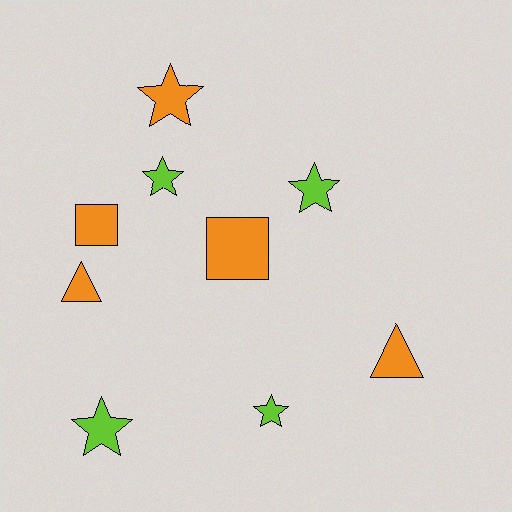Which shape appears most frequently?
Star, with 5 objects.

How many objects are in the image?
There are 9 objects.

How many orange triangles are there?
There are 2 orange triangles.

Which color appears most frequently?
Orange, with 5 objects.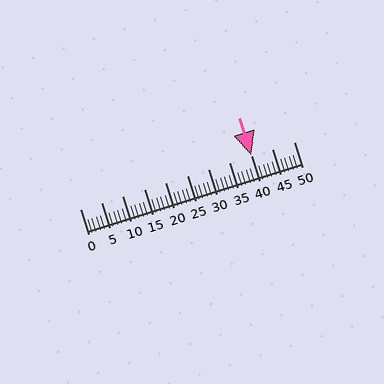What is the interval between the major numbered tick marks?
The major tick marks are spaced 5 units apart.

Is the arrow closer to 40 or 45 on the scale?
The arrow is closer to 40.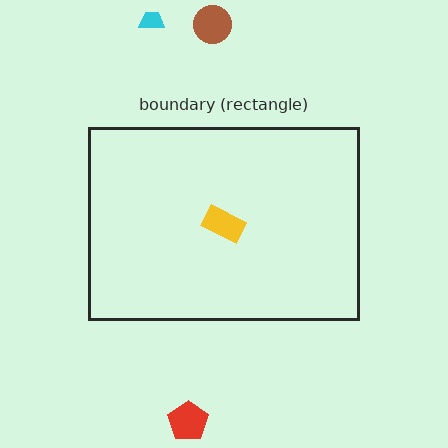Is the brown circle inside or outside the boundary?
Outside.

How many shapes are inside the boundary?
1 inside, 3 outside.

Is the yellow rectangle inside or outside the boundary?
Inside.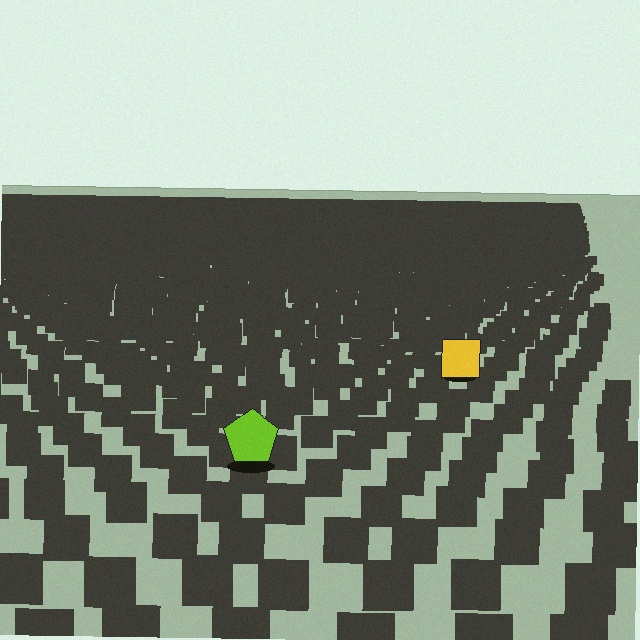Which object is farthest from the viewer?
The yellow square is farthest from the viewer. It appears smaller and the ground texture around it is denser.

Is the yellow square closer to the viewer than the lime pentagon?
No. The lime pentagon is closer — you can tell from the texture gradient: the ground texture is coarser near it.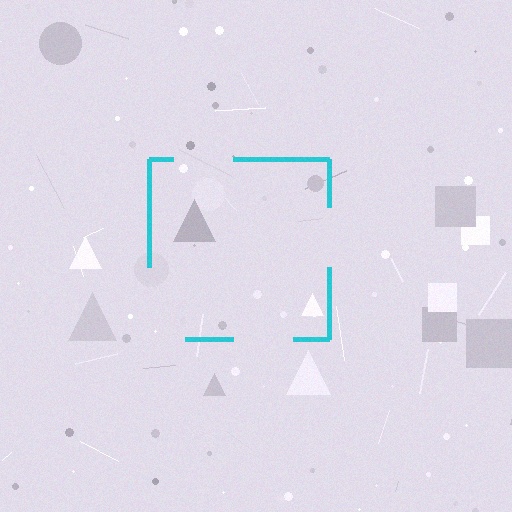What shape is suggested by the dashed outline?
The dashed outline suggests a square.